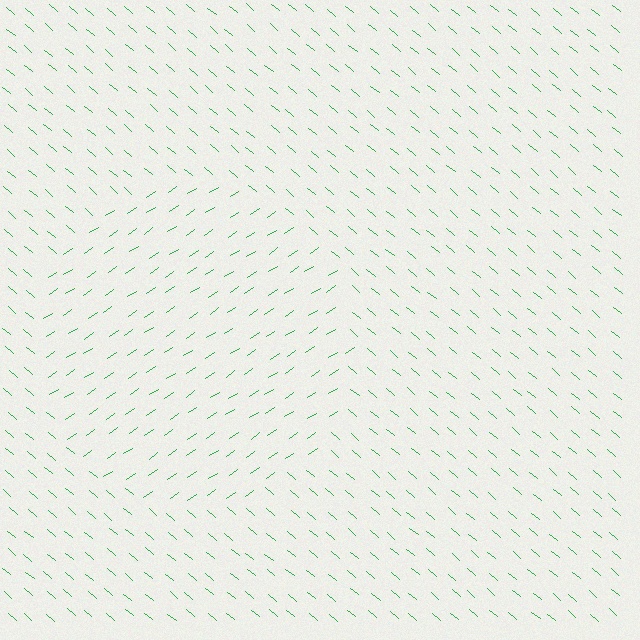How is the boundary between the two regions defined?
The boundary is defined purely by a change in line orientation (approximately 73 degrees difference). All lines are the same color and thickness.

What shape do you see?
I see a circle.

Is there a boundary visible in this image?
Yes, there is a texture boundary formed by a change in line orientation.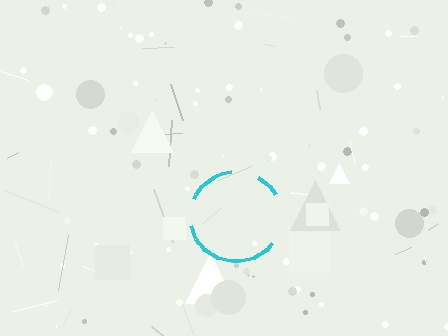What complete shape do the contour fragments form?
The contour fragments form a circle.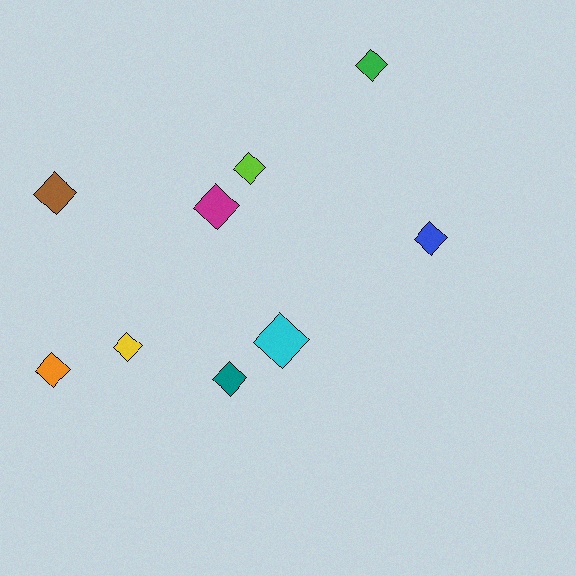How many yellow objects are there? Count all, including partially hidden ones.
There is 1 yellow object.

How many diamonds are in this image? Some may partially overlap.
There are 9 diamonds.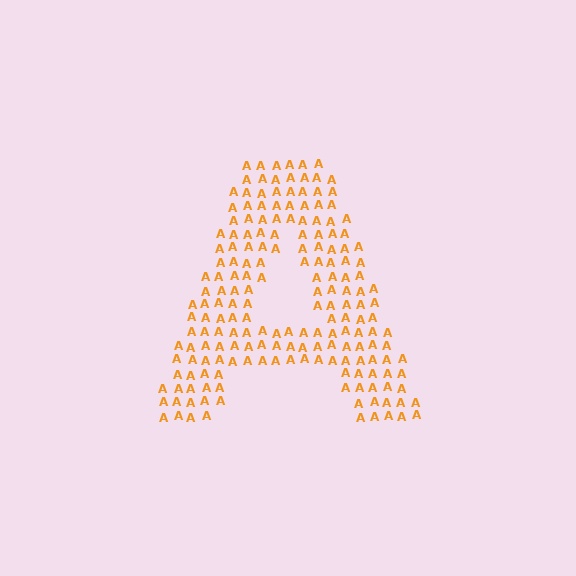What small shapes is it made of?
It is made of small letter A's.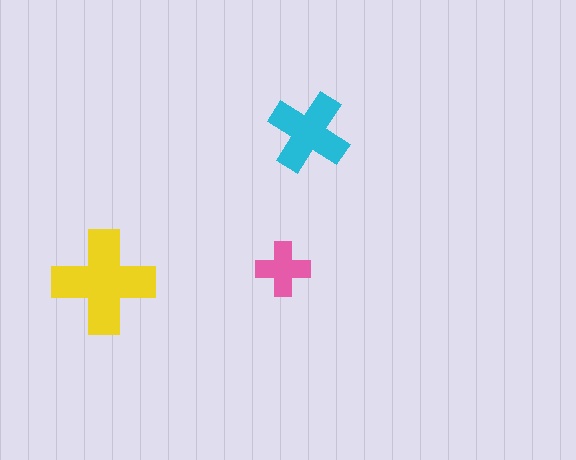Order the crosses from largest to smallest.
the yellow one, the cyan one, the pink one.